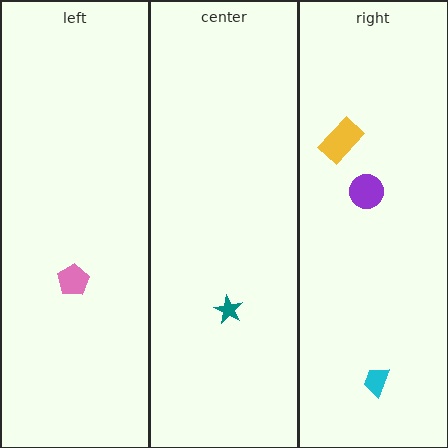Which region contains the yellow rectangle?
The right region.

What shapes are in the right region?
The purple circle, the cyan trapezoid, the yellow rectangle.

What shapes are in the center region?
The teal star.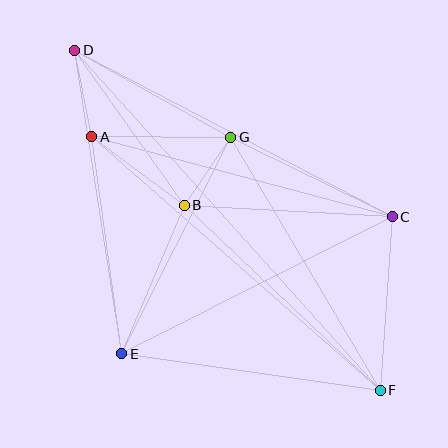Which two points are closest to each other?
Points B and G are closest to each other.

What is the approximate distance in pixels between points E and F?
The distance between E and F is approximately 261 pixels.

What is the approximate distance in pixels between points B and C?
The distance between B and C is approximately 208 pixels.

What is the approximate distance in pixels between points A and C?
The distance between A and C is approximately 311 pixels.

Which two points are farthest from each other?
Points D and F are farthest from each other.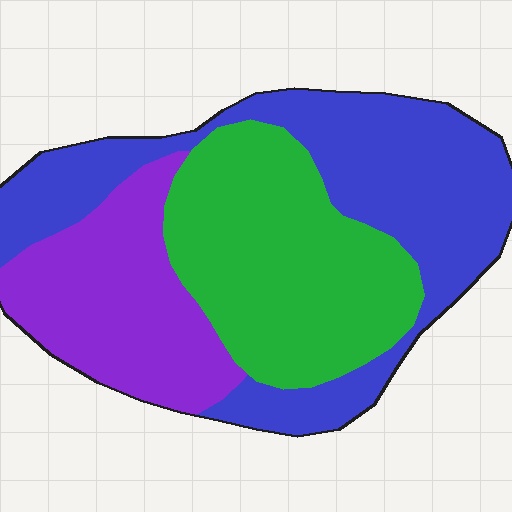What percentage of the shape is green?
Green covers about 35% of the shape.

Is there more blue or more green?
Blue.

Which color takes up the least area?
Purple, at roughly 25%.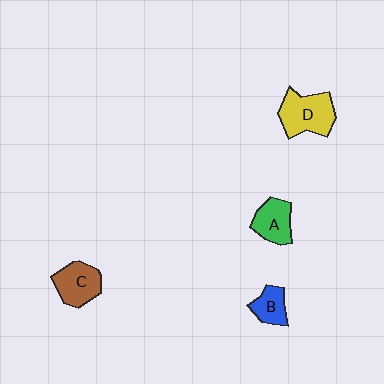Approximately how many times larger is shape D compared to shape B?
Approximately 1.9 times.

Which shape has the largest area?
Shape D (yellow).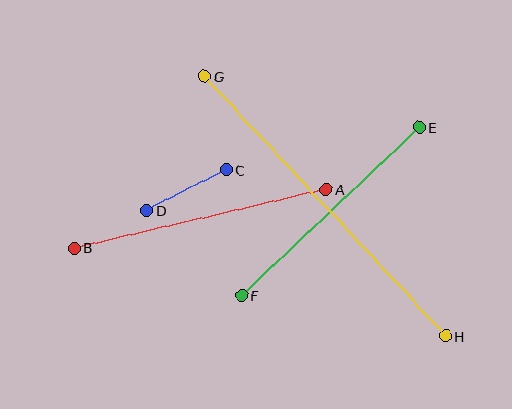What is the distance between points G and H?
The distance is approximately 354 pixels.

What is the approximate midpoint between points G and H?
The midpoint is at approximately (325, 206) pixels.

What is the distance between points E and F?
The distance is approximately 244 pixels.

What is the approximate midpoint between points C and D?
The midpoint is at approximately (186, 190) pixels.